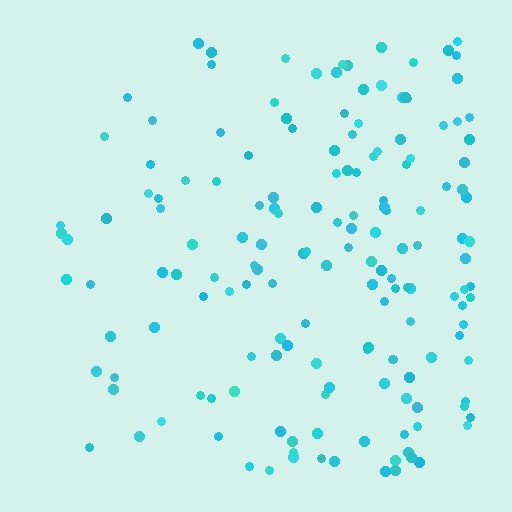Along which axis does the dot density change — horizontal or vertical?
Horizontal.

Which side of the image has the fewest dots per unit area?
The left.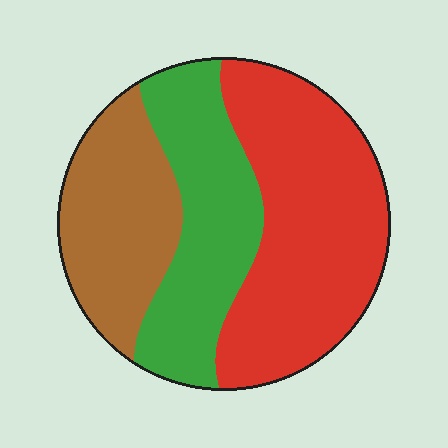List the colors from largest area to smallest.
From largest to smallest: red, green, brown.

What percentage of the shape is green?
Green covers about 30% of the shape.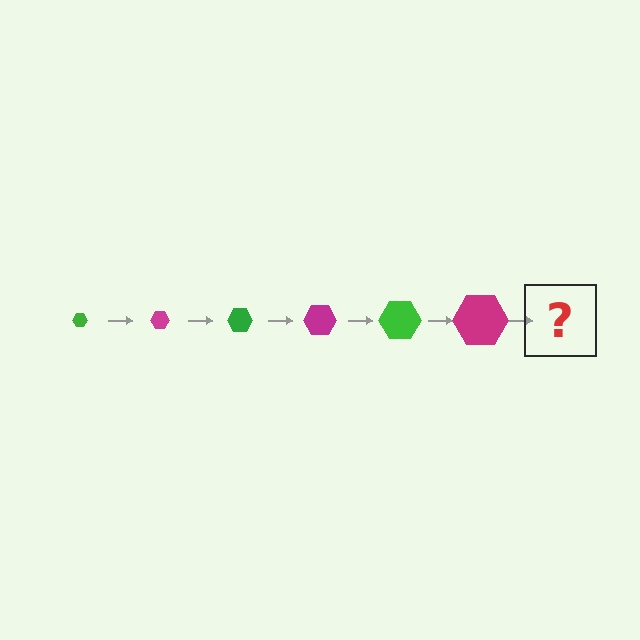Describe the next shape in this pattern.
It should be a green hexagon, larger than the previous one.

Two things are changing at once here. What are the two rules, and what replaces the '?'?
The two rules are that the hexagon grows larger each step and the color cycles through green and magenta. The '?' should be a green hexagon, larger than the previous one.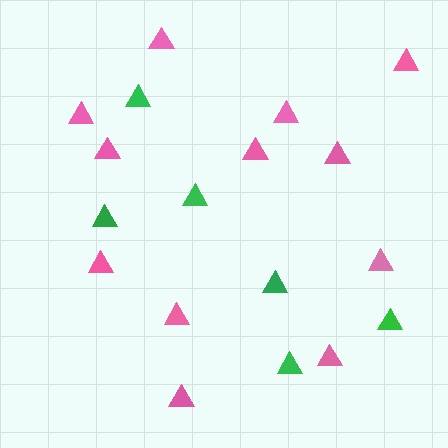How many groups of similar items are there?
There are 2 groups: one group of pink triangles (12) and one group of green triangles (6).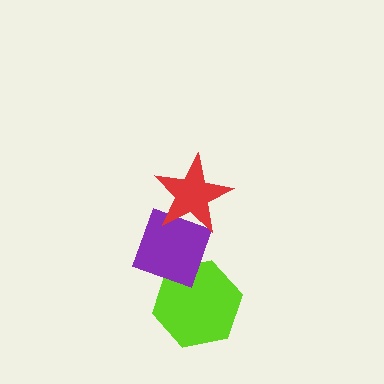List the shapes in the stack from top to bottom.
From top to bottom: the red star, the purple diamond, the lime hexagon.